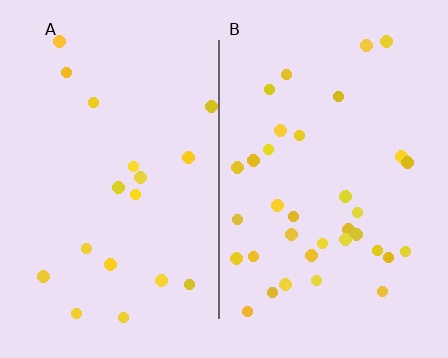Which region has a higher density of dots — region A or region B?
B (the right).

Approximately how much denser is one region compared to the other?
Approximately 1.9× — region B over region A.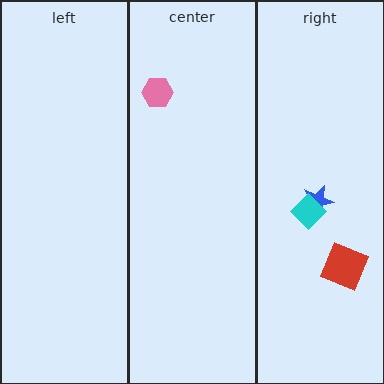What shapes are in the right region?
The blue star, the cyan diamond, the red square.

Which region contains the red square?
The right region.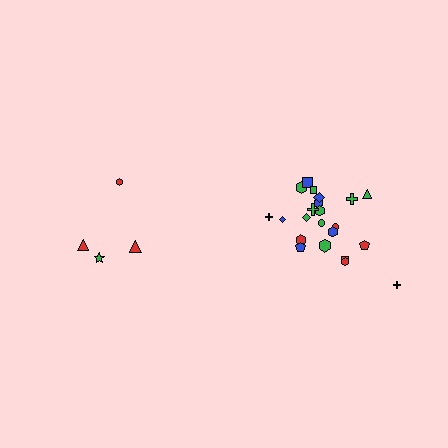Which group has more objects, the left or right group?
The right group.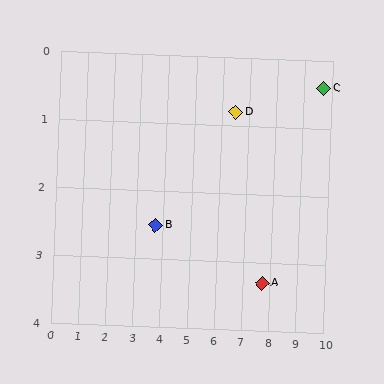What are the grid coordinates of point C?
Point C is at approximately (9.7, 0.4).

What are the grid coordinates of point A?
Point A is at approximately (7.7, 3.3).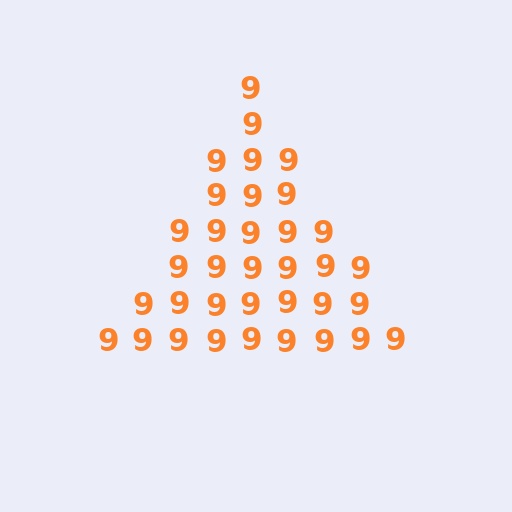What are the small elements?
The small elements are digit 9's.